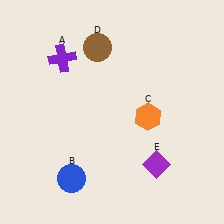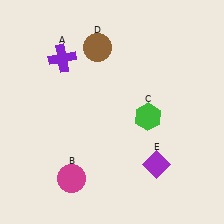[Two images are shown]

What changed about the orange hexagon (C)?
In Image 1, C is orange. In Image 2, it changed to green.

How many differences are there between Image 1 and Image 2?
There are 2 differences between the two images.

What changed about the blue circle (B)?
In Image 1, B is blue. In Image 2, it changed to magenta.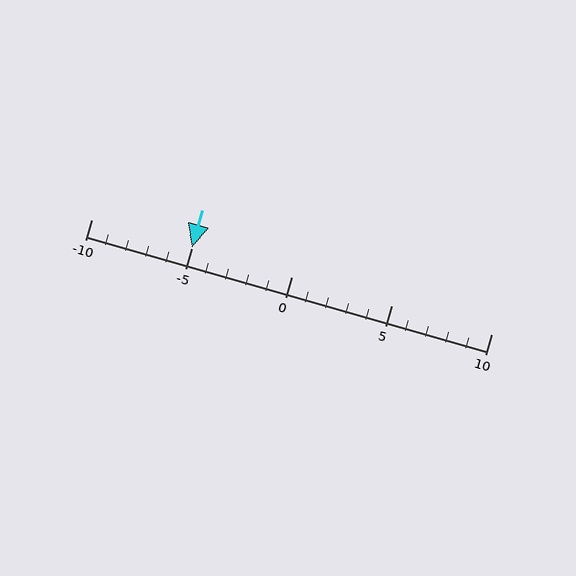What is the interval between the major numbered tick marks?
The major tick marks are spaced 5 units apart.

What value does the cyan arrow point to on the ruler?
The cyan arrow points to approximately -5.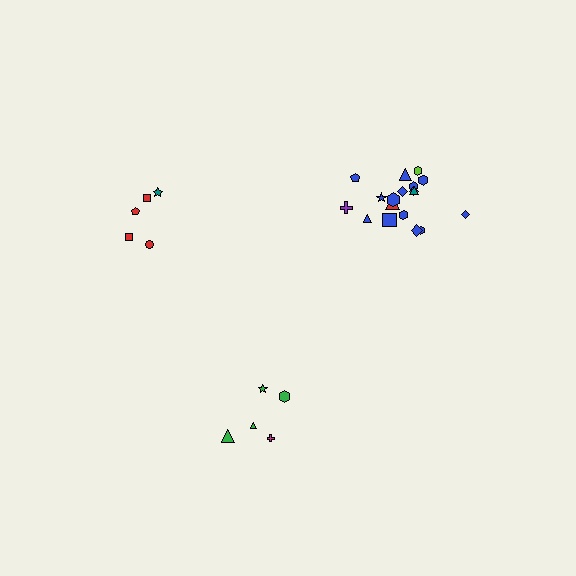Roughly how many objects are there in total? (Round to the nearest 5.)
Roughly 30 objects in total.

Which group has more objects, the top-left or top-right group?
The top-right group.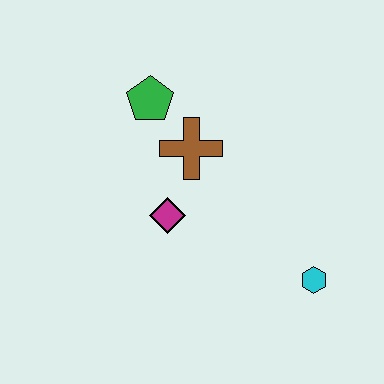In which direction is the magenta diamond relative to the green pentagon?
The magenta diamond is below the green pentagon.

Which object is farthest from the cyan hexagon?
The green pentagon is farthest from the cyan hexagon.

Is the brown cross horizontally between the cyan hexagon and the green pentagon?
Yes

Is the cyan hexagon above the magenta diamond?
No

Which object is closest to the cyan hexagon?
The magenta diamond is closest to the cyan hexagon.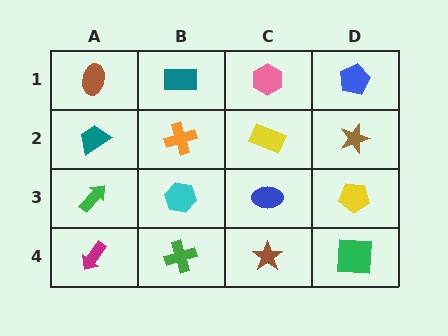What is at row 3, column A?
A green arrow.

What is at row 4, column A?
A magenta arrow.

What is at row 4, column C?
A brown star.